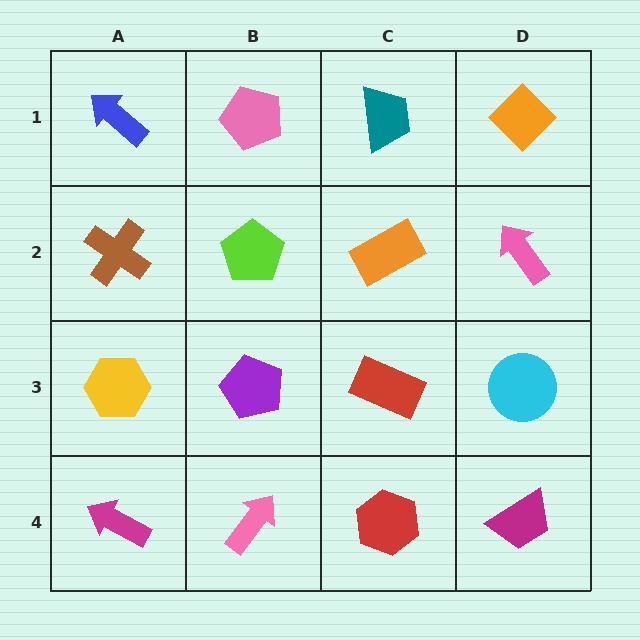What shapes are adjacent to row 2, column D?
An orange diamond (row 1, column D), a cyan circle (row 3, column D), an orange rectangle (row 2, column C).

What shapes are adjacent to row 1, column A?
A brown cross (row 2, column A), a pink pentagon (row 1, column B).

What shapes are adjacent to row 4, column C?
A red rectangle (row 3, column C), a pink arrow (row 4, column B), a magenta trapezoid (row 4, column D).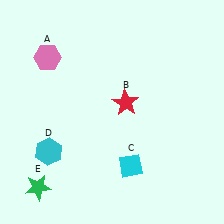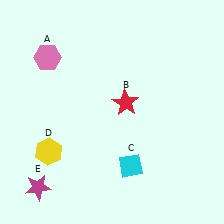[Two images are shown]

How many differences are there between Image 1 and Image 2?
There are 2 differences between the two images.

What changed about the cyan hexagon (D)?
In Image 1, D is cyan. In Image 2, it changed to yellow.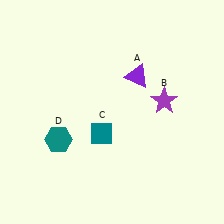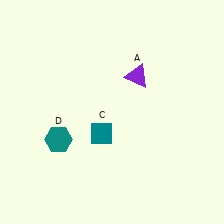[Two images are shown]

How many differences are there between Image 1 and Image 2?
There is 1 difference between the two images.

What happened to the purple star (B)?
The purple star (B) was removed in Image 2. It was in the top-right area of Image 1.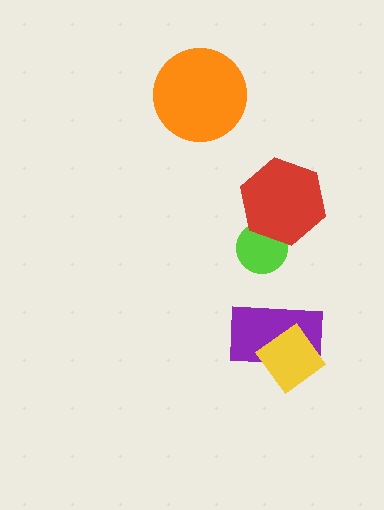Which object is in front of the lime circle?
The red hexagon is in front of the lime circle.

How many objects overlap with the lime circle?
1 object overlaps with the lime circle.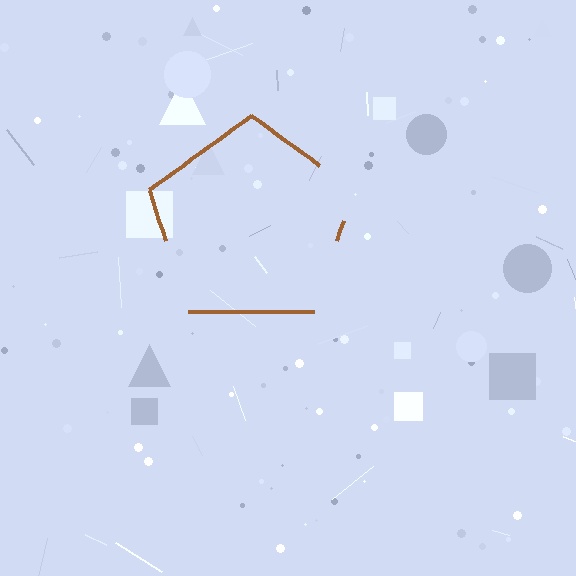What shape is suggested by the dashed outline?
The dashed outline suggests a pentagon.